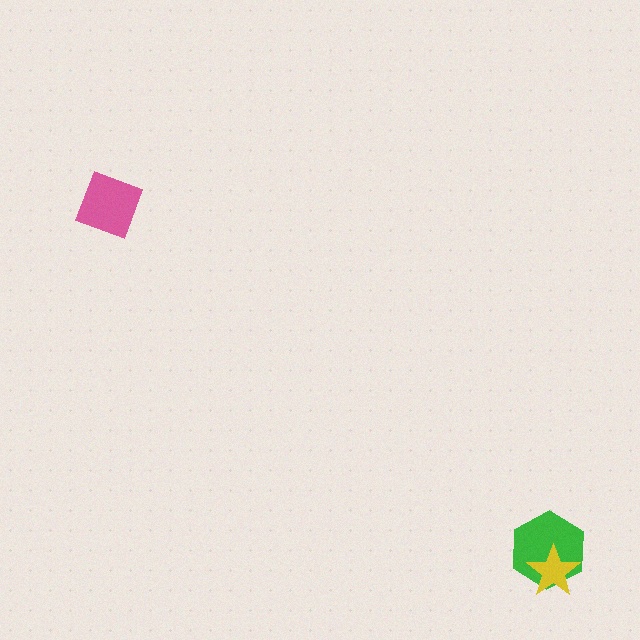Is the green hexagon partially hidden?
Yes, it is partially covered by another shape.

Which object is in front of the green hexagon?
The yellow star is in front of the green hexagon.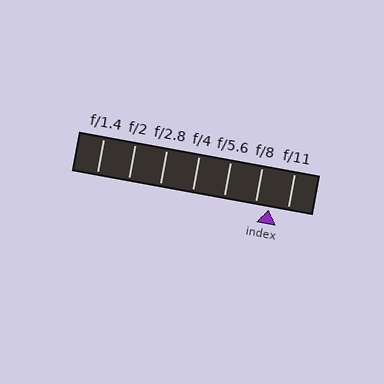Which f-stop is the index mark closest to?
The index mark is closest to f/8.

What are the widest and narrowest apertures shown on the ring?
The widest aperture shown is f/1.4 and the narrowest is f/11.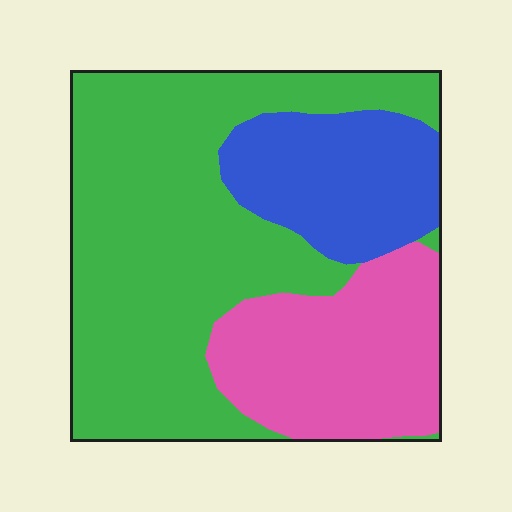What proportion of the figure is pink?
Pink takes up between a sixth and a third of the figure.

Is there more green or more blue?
Green.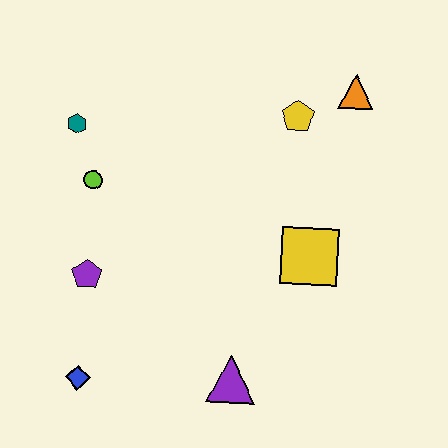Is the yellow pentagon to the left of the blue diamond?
No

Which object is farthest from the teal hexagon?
The purple triangle is farthest from the teal hexagon.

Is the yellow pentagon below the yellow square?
No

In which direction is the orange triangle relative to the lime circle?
The orange triangle is to the right of the lime circle.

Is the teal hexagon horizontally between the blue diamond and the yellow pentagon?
No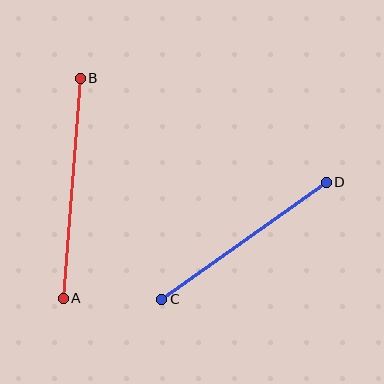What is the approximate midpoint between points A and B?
The midpoint is at approximately (72, 188) pixels.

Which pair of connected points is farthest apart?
Points A and B are farthest apart.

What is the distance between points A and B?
The distance is approximately 221 pixels.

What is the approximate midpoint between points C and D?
The midpoint is at approximately (244, 241) pixels.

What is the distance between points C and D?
The distance is approximately 202 pixels.